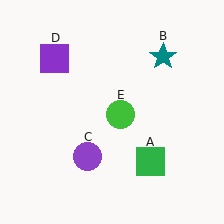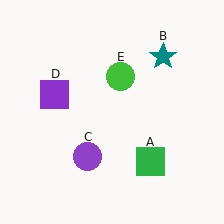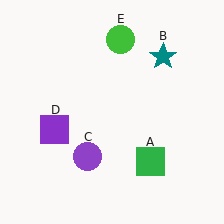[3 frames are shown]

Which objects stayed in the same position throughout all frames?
Green square (object A) and teal star (object B) and purple circle (object C) remained stationary.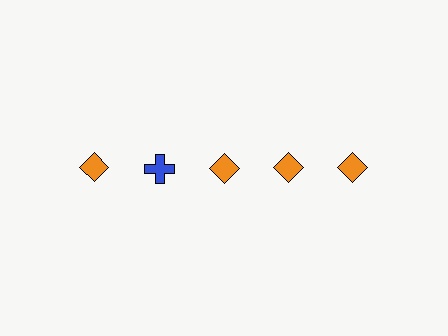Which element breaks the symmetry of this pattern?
The blue cross in the top row, second from left column breaks the symmetry. All other shapes are orange diamonds.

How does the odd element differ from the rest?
It differs in both color (blue instead of orange) and shape (cross instead of diamond).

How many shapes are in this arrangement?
There are 5 shapes arranged in a grid pattern.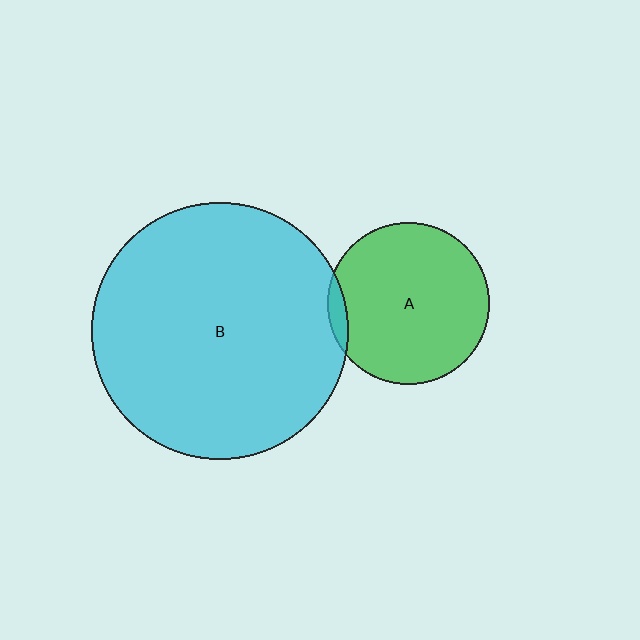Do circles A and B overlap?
Yes.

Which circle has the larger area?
Circle B (cyan).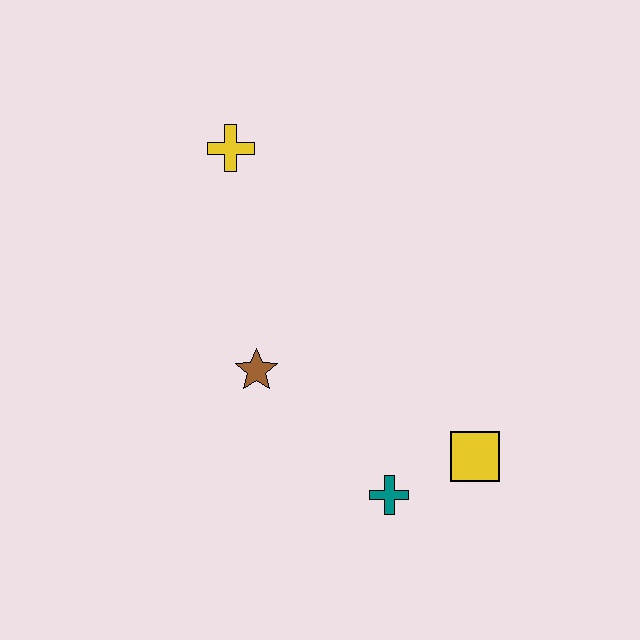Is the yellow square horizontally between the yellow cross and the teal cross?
No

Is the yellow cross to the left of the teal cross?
Yes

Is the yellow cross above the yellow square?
Yes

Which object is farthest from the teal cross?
The yellow cross is farthest from the teal cross.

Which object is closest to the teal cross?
The yellow square is closest to the teal cross.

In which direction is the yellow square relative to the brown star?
The yellow square is to the right of the brown star.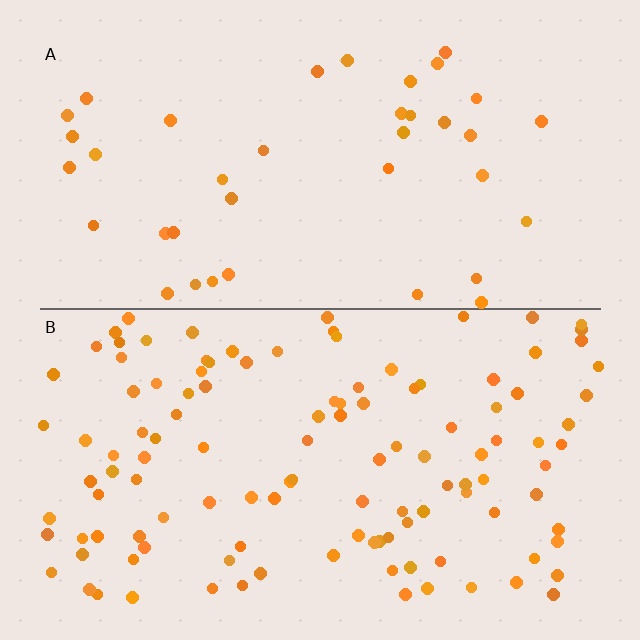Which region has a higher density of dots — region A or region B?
B (the bottom).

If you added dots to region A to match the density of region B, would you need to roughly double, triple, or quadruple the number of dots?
Approximately triple.